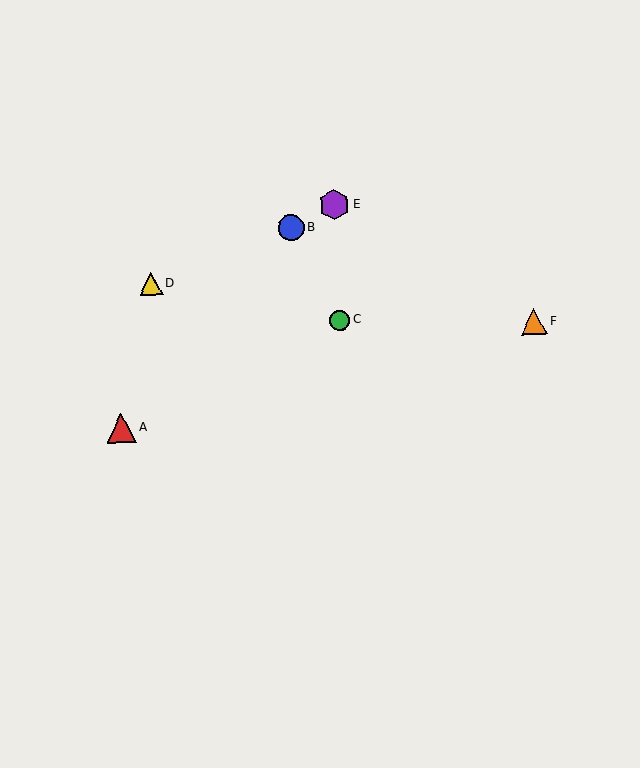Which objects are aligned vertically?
Objects C, E are aligned vertically.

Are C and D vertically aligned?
No, C is at x≈340 and D is at x≈151.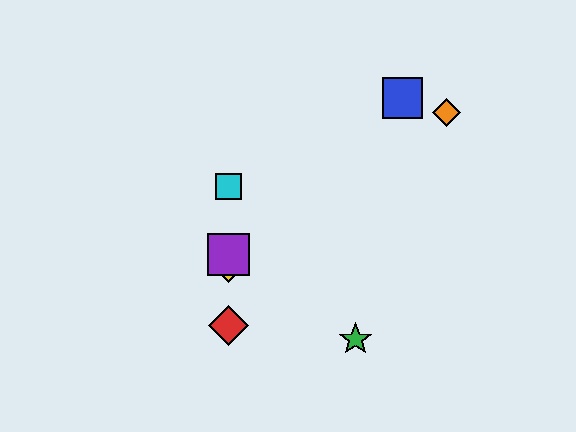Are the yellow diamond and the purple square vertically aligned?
Yes, both are at x≈229.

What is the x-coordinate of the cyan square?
The cyan square is at x≈229.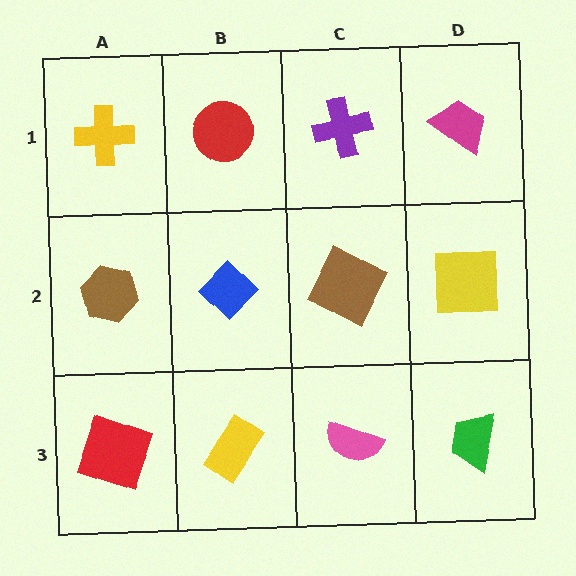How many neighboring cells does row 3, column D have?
2.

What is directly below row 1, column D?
A yellow square.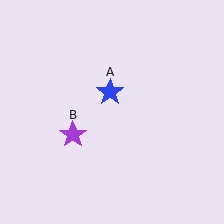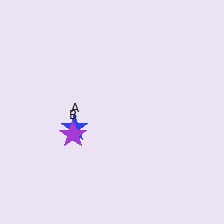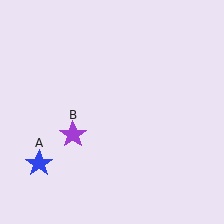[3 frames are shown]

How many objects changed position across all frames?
1 object changed position: blue star (object A).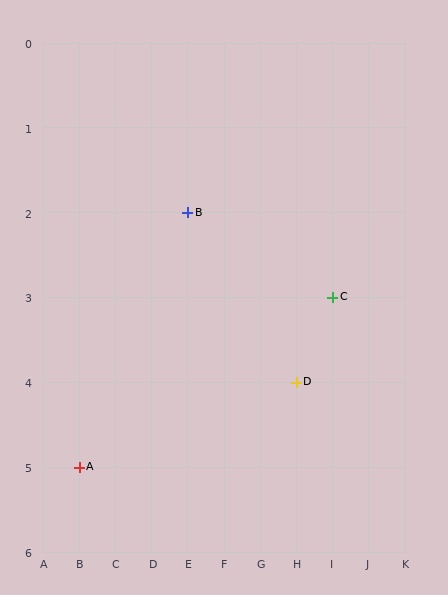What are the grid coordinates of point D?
Point D is at grid coordinates (H, 4).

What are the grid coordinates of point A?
Point A is at grid coordinates (B, 5).